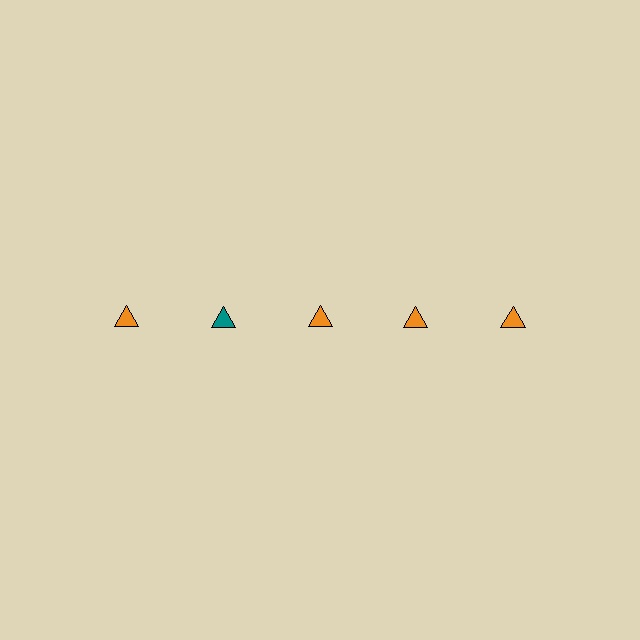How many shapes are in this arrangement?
There are 5 shapes arranged in a grid pattern.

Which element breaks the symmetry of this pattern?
The teal triangle in the top row, second from left column breaks the symmetry. All other shapes are orange triangles.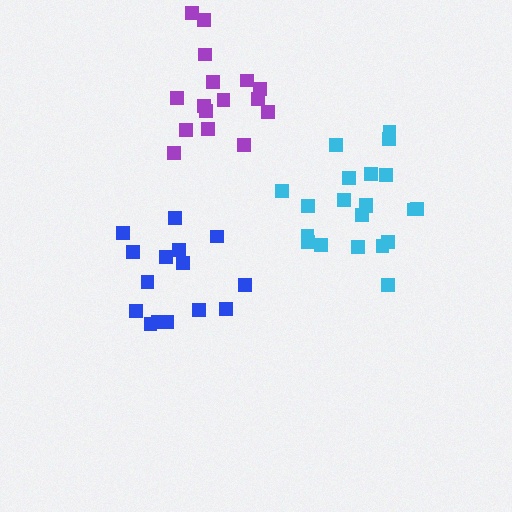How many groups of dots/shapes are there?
There are 3 groups.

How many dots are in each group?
Group 1: 21 dots, Group 2: 15 dots, Group 3: 16 dots (52 total).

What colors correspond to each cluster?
The clusters are colored: cyan, blue, purple.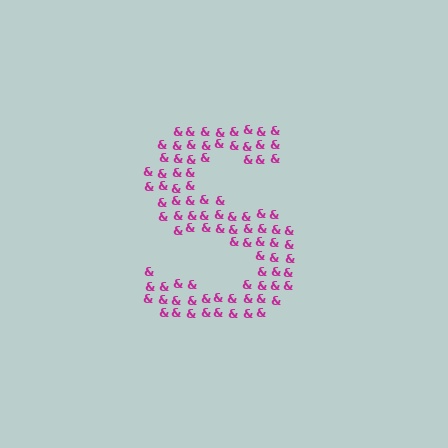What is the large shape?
The large shape is the letter S.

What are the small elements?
The small elements are ampersands.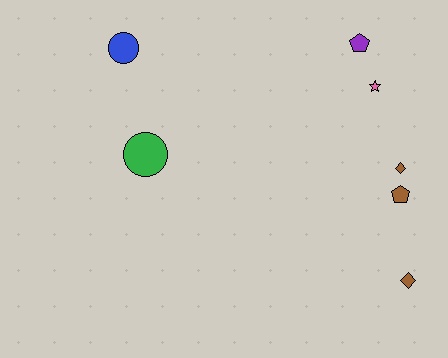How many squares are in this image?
There are no squares.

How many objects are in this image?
There are 7 objects.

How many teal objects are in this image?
There are no teal objects.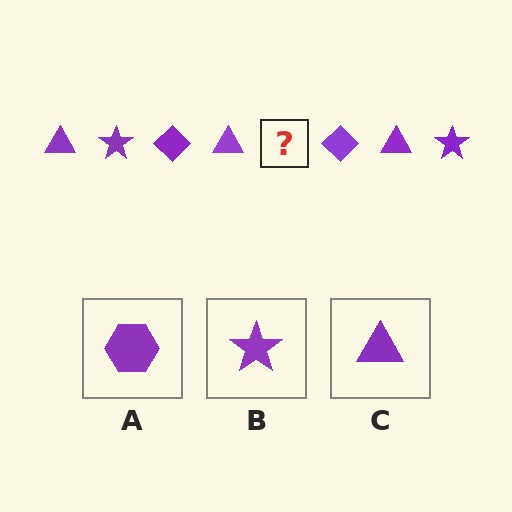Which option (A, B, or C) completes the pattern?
B.